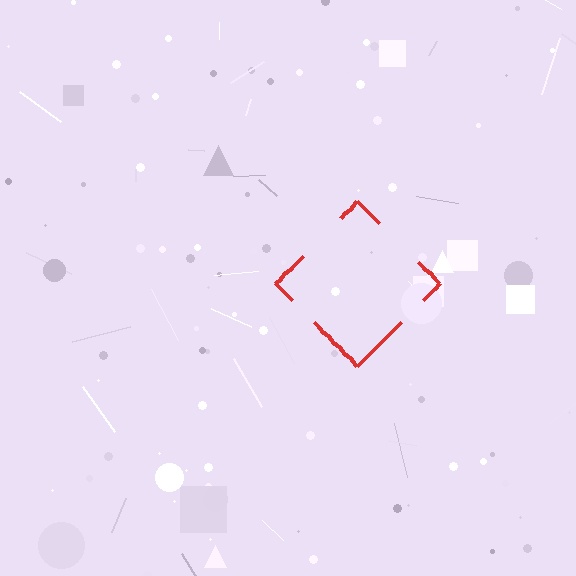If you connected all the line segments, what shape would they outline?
They would outline a diamond.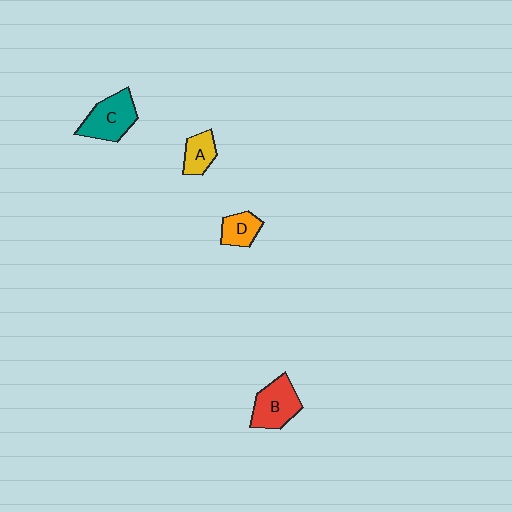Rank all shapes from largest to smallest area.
From largest to smallest: C (teal), B (red), A (yellow), D (orange).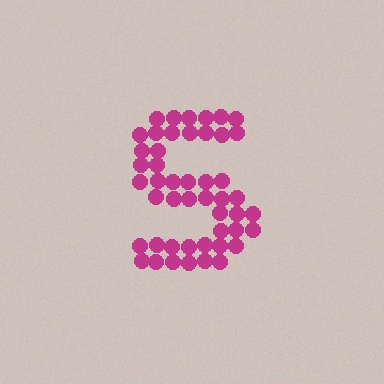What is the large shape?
The large shape is the letter S.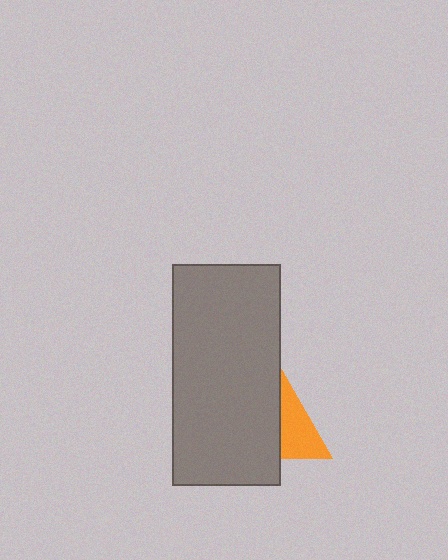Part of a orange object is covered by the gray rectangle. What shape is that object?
It is a triangle.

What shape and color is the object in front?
The object in front is a gray rectangle.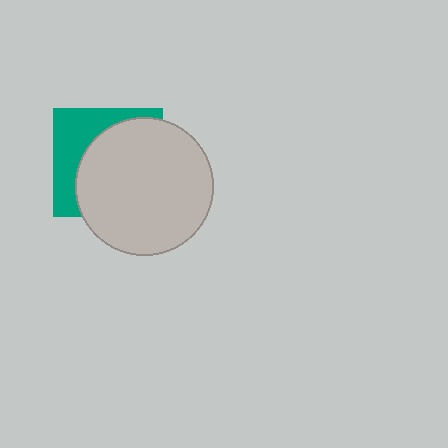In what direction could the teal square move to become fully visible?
The teal square could move toward the upper-left. That would shift it out from behind the light gray circle entirely.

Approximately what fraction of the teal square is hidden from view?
Roughly 64% of the teal square is hidden behind the light gray circle.